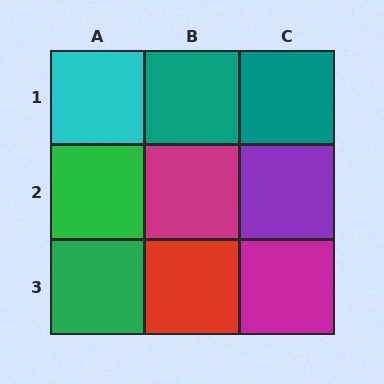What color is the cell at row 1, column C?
Teal.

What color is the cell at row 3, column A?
Green.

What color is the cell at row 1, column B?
Teal.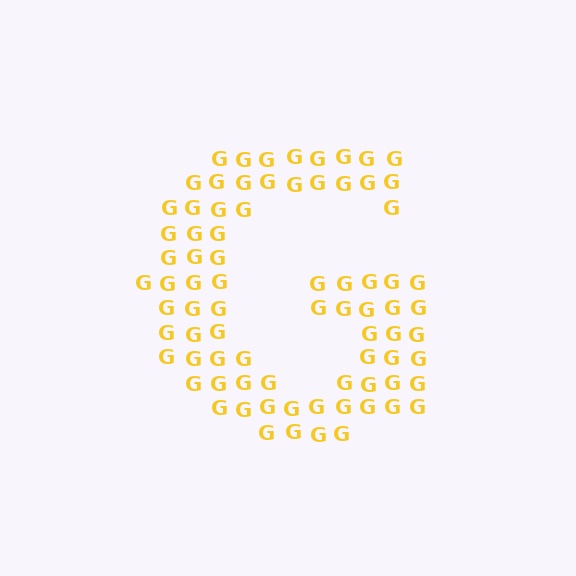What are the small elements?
The small elements are letter G's.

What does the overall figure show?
The overall figure shows the letter G.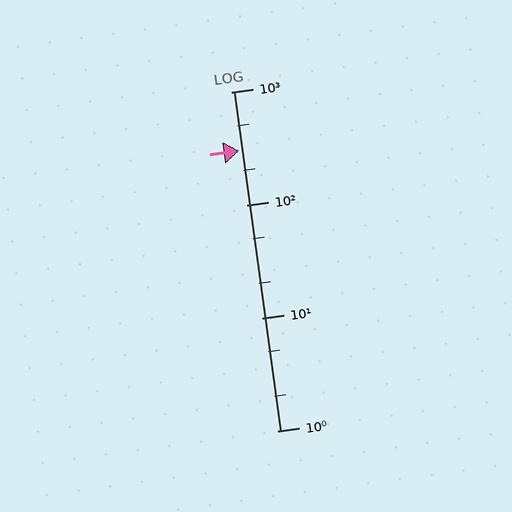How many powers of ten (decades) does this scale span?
The scale spans 3 decades, from 1 to 1000.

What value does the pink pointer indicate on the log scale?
The pointer indicates approximately 300.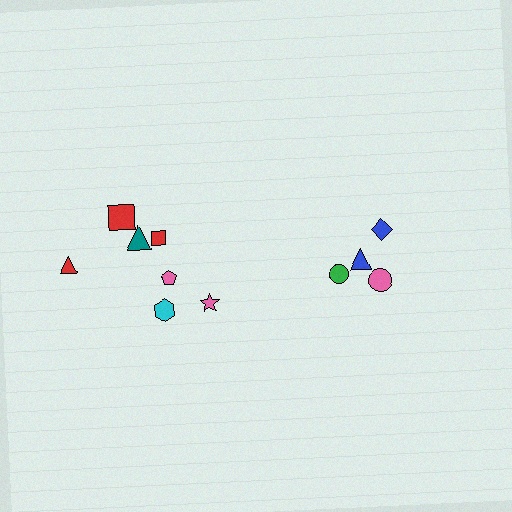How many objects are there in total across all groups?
There are 11 objects.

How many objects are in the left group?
There are 7 objects.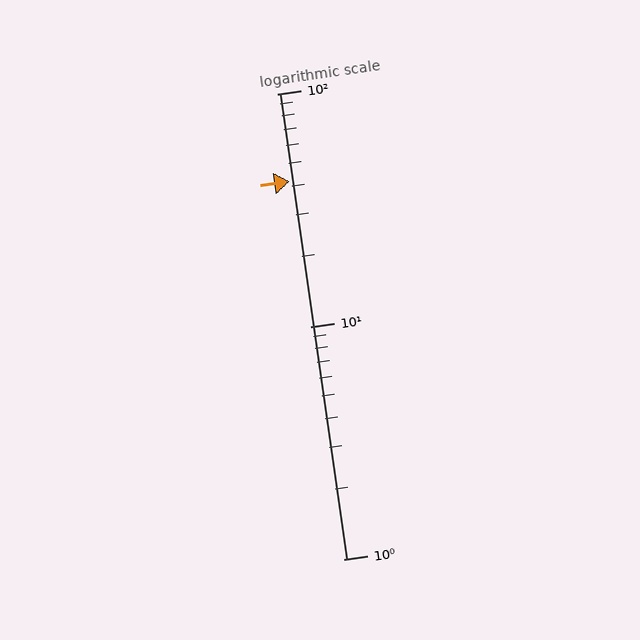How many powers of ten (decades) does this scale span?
The scale spans 2 decades, from 1 to 100.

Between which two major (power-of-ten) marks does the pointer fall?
The pointer is between 10 and 100.